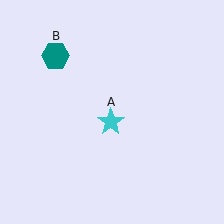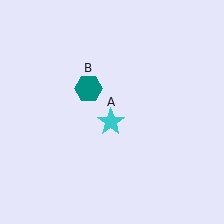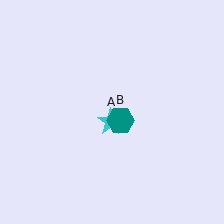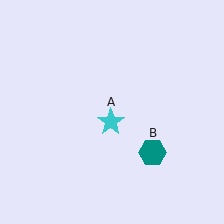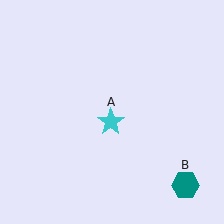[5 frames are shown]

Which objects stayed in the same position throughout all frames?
Cyan star (object A) remained stationary.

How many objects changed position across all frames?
1 object changed position: teal hexagon (object B).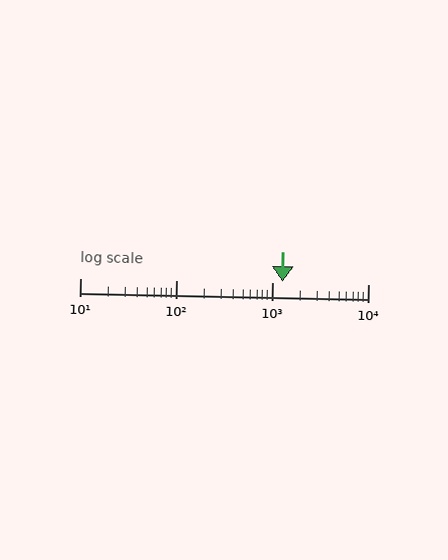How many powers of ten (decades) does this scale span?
The scale spans 3 decades, from 10 to 10000.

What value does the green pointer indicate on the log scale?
The pointer indicates approximately 1300.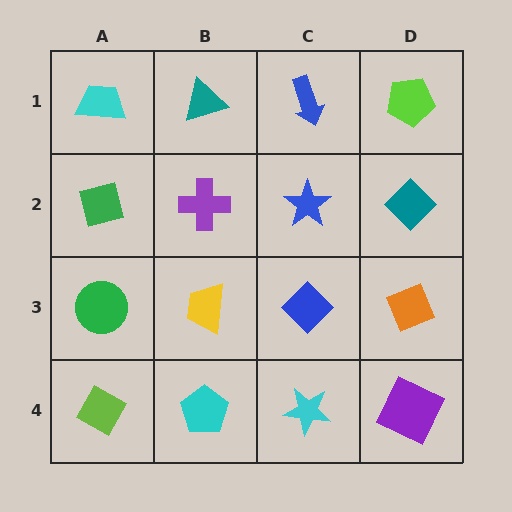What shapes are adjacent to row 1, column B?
A purple cross (row 2, column B), a cyan trapezoid (row 1, column A), a blue arrow (row 1, column C).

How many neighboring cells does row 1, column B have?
3.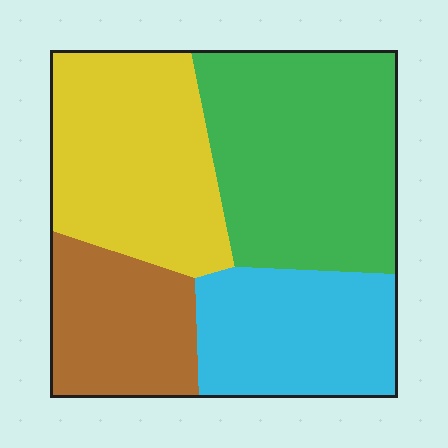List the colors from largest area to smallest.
From largest to smallest: green, yellow, cyan, brown.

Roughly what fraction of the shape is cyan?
Cyan takes up less than a quarter of the shape.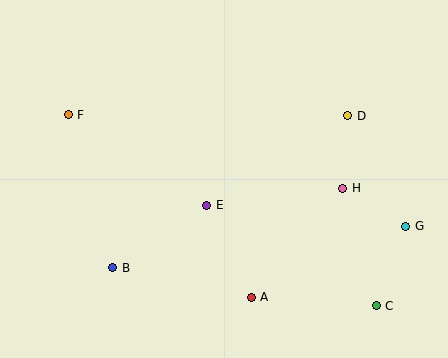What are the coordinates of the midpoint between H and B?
The midpoint between H and B is at (228, 228).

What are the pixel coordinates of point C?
Point C is at (376, 306).